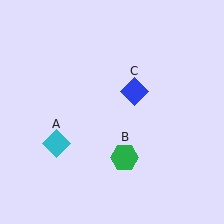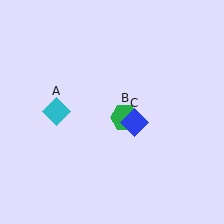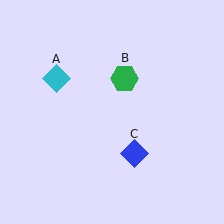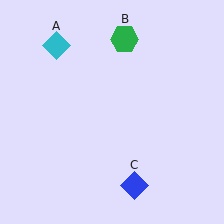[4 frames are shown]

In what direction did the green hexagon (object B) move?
The green hexagon (object B) moved up.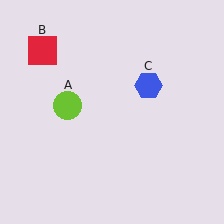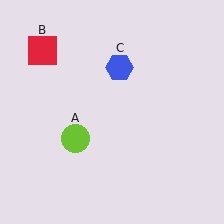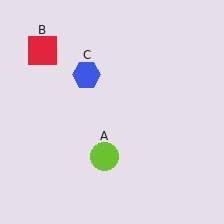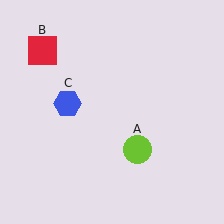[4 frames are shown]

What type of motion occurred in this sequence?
The lime circle (object A), blue hexagon (object C) rotated counterclockwise around the center of the scene.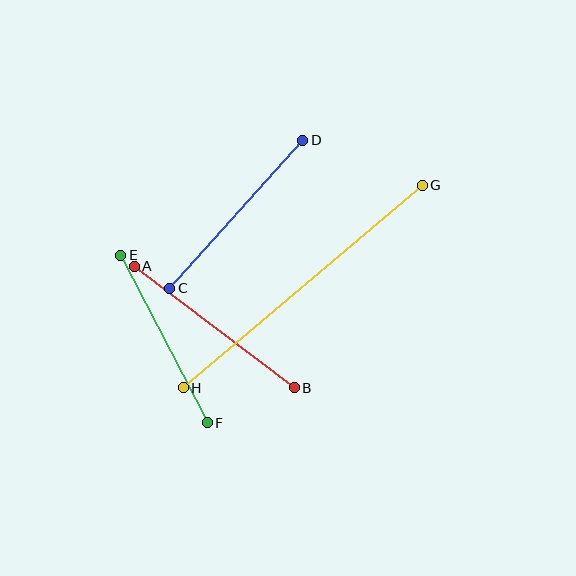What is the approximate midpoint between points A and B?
The midpoint is at approximately (214, 327) pixels.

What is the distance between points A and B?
The distance is approximately 201 pixels.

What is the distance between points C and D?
The distance is approximately 199 pixels.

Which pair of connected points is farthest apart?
Points G and H are farthest apart.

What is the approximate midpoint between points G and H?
The midpoint is at approximately (303, 287) pixels.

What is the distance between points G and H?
The distance is approximately 313 pixels.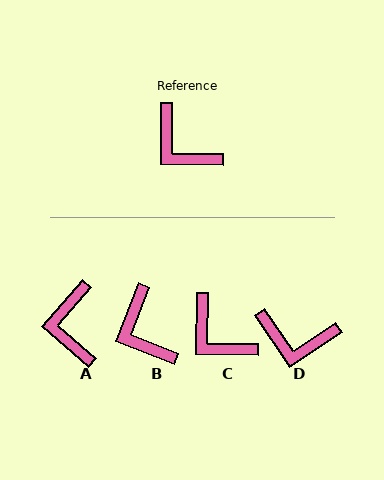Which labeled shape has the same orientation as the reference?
C.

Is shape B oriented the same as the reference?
No, it is off by about 21 degrees.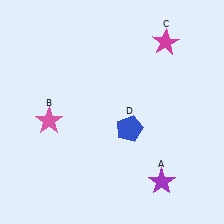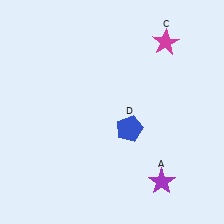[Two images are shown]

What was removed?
The pink star (B) was removed in Image 2.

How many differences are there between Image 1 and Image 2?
There is 1 difference between the two images.